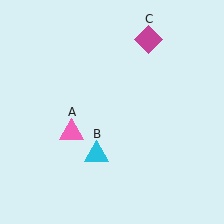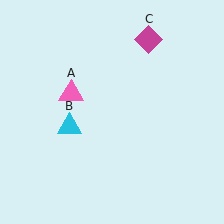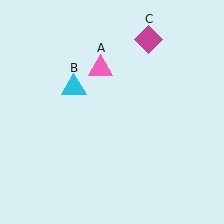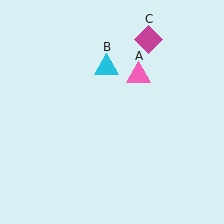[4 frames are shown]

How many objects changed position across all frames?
2 objects changed position: pink triangle (object A), cyan triangle (object B).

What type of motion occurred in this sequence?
The pink triangle (object A), cyan triangle (object B) rotated clockwise around the center of the scene.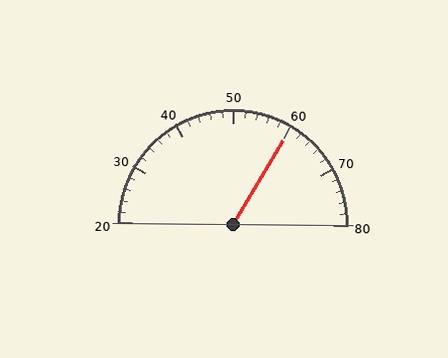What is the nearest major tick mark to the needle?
The nearest major tick mark is 60.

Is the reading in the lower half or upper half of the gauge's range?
The reading is in the upper half of the range (20 to 80).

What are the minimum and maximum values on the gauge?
The gauge ranges from 20 to 80.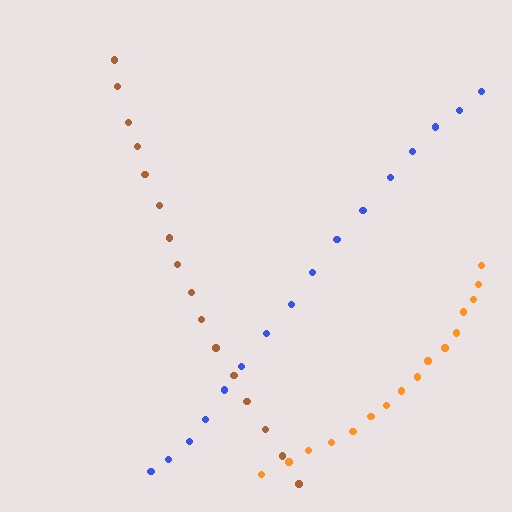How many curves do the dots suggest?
There are 3 distinct paths.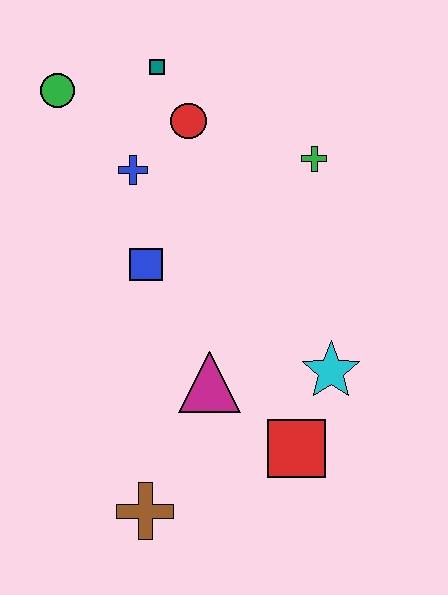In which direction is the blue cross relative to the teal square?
The blue cross is below the teal square.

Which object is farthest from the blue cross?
The brown cross is farthest from the blue cross.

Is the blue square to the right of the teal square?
No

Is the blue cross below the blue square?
No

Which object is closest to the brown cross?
The magenta triangle is closest to the brown cross.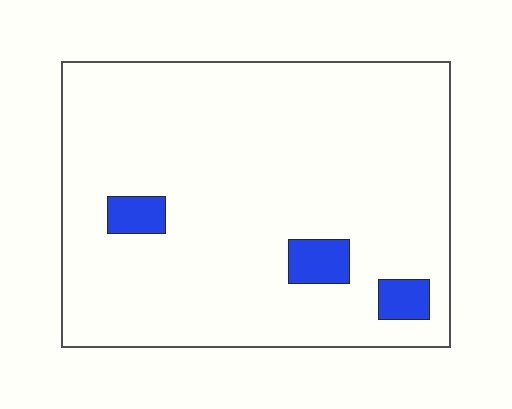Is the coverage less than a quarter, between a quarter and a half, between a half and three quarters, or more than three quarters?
Less than a quarter.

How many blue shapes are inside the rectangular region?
3.